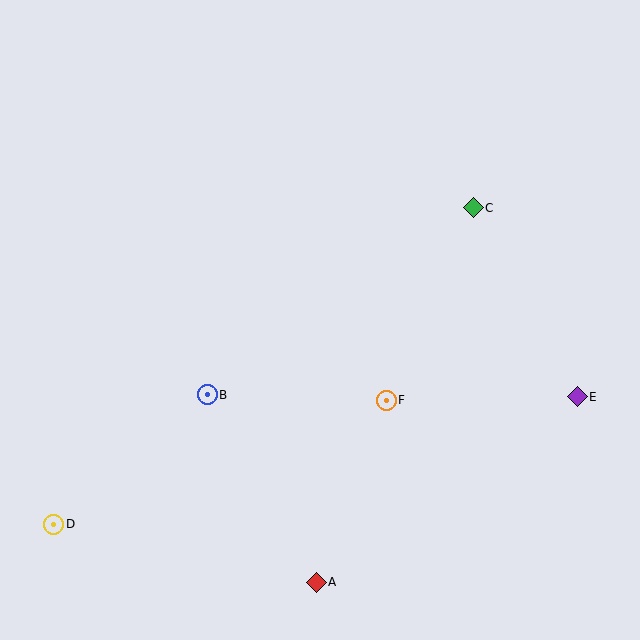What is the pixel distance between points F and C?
The distance between F and C is 211 pixels.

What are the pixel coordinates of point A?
Point A is at (316, 582).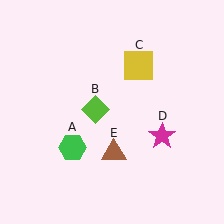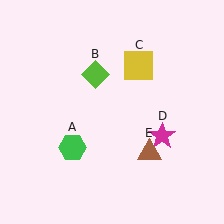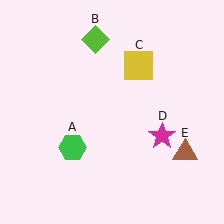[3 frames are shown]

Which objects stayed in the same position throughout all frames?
Green hexagon (object A) and yellow square (object C) and magenta star (object D) remained stationary.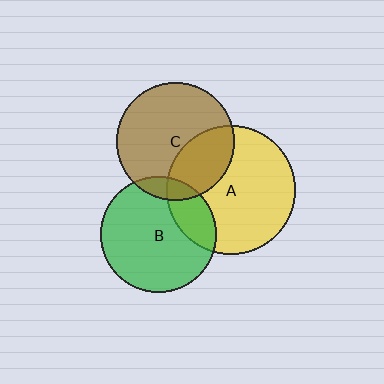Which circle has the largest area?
Circle A (yellow).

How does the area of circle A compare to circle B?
Approximately 1.2 times.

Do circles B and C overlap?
Yes.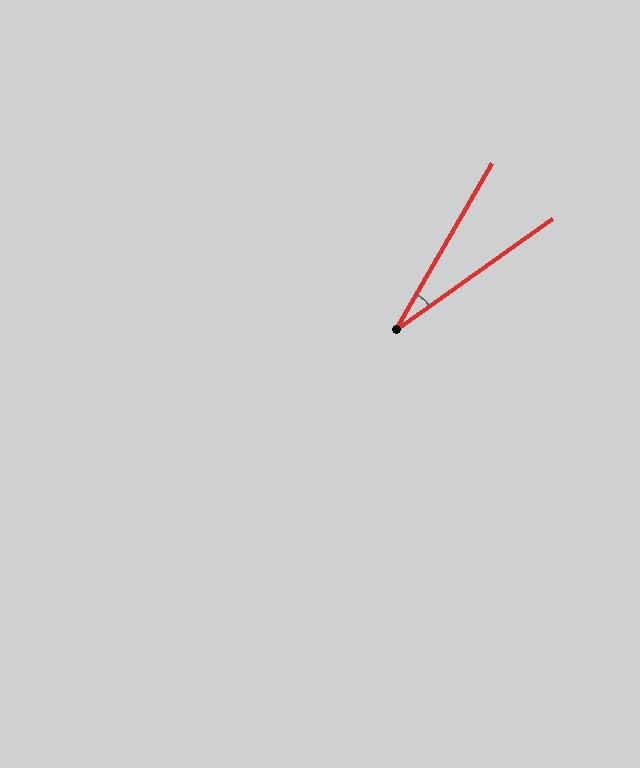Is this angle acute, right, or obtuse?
It is acute.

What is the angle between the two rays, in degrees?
Approximately 25 degrees.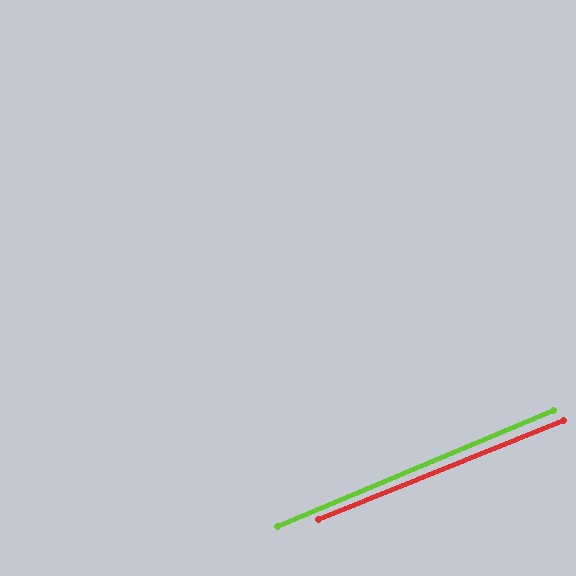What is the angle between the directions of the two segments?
Approximately 1 degree.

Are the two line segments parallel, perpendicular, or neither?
Parallel — their directions differ by only 0.7°.